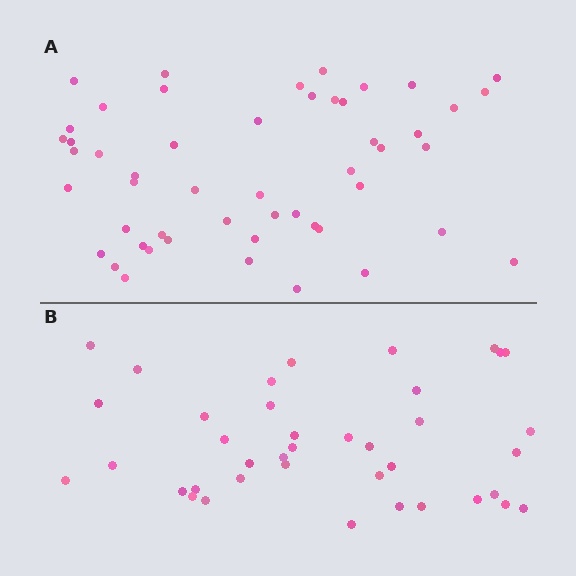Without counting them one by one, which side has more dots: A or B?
Region A (the top region) has more dots.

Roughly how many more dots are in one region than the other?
Region A has roughly 12 or so more dots than region B.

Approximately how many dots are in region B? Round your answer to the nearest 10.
About 40 dots. (The exact count is 39, which rounds to 40.)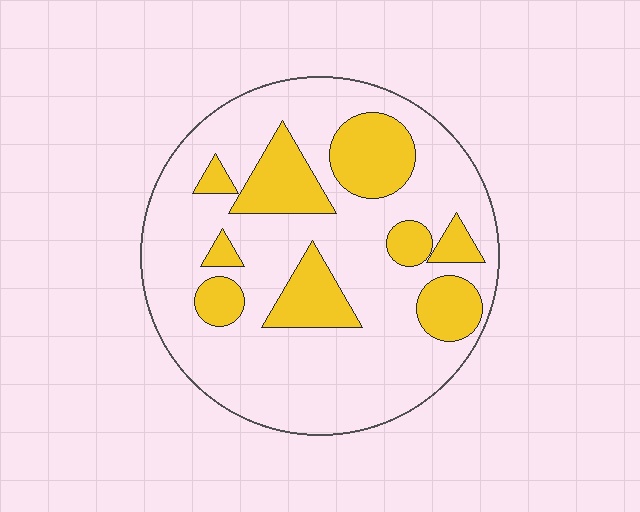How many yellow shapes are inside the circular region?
9.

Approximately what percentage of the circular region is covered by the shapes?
Approximately 25%.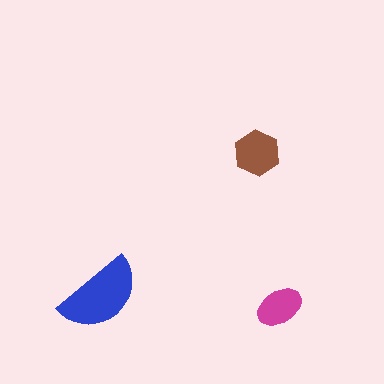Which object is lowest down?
The magenta ellipse is bottommost.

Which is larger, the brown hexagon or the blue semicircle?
The blue semicircle.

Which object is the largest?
The blue semicircle.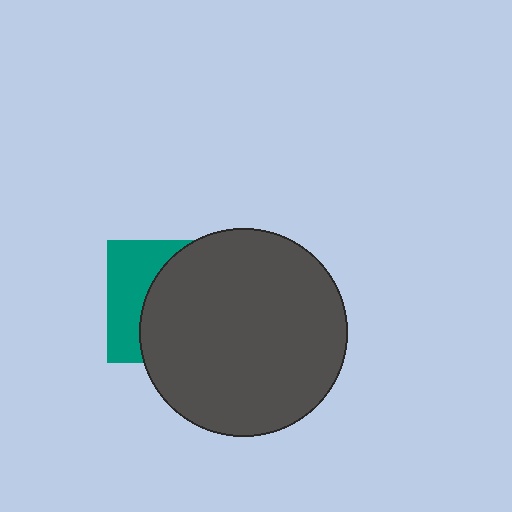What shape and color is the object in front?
The object in front is a dark gray circle.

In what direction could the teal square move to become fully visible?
The teal square could move left. That would shift it out from behind the dark gray circle entirely.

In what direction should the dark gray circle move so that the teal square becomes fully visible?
The dark gray circle should move right. That is the shortest direction to clear the overlap and leave the teal square fully visible.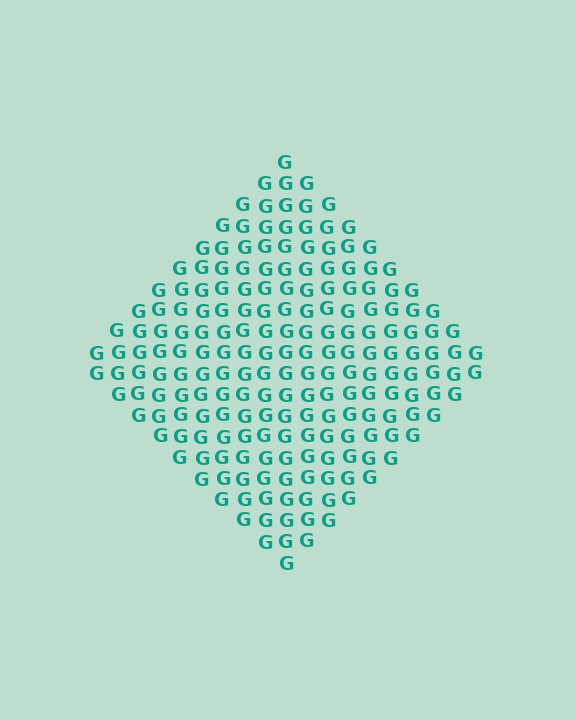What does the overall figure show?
The overall figure shows a diamond.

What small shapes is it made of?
It is made of small letter G's.